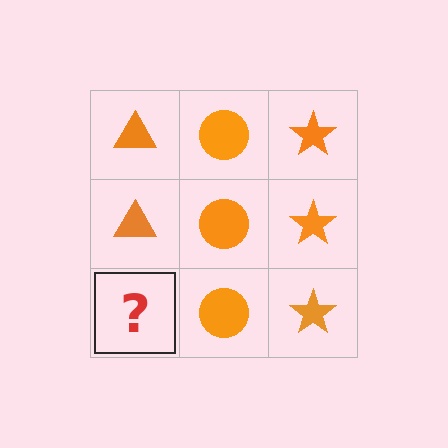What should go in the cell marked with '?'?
The missing cell should contain an orange triangle.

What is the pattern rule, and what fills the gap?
The rule is that each column has a consistent shape. The gap should be filled with an orange triangle.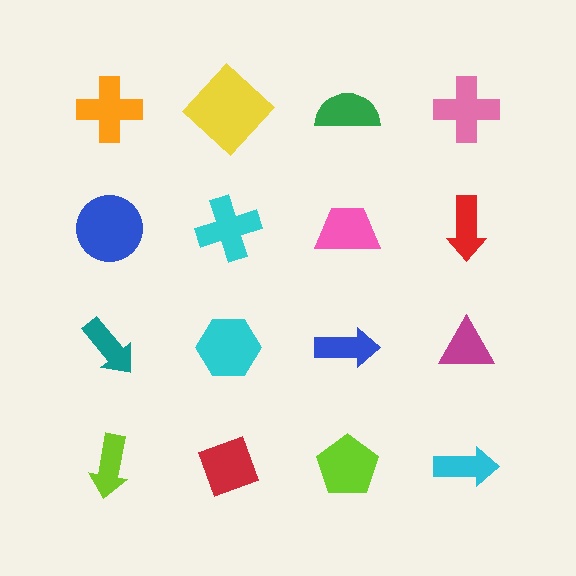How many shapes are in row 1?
4 shapes.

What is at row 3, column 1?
A teal arrow.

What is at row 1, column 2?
A yellow diamond.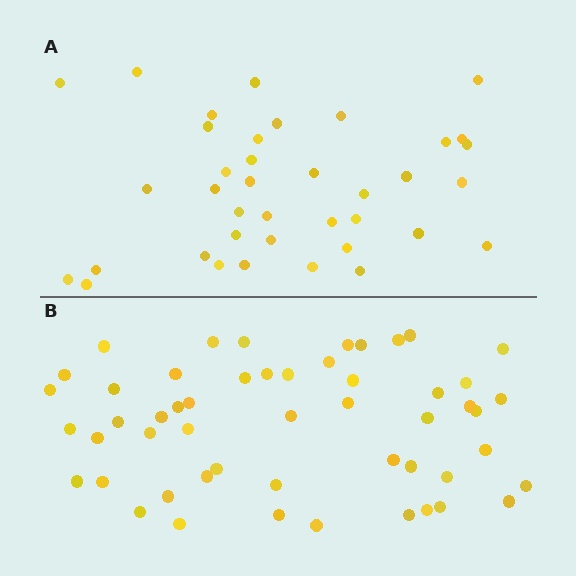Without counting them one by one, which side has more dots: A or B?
Region B (the bottom region) has more dots.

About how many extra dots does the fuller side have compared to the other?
Region B has approximately 15 more dots than region A.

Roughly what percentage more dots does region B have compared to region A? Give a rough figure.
About 35% more.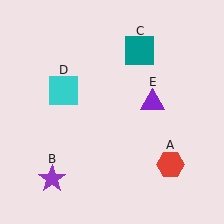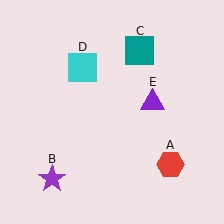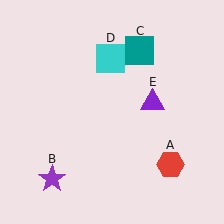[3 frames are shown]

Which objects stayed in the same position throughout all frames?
Red hexagon (object A) and purple star (object B) and teal square (object C) and purple triangle (object E) remained stationary.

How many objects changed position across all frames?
1 object changed position: cyan square (object D).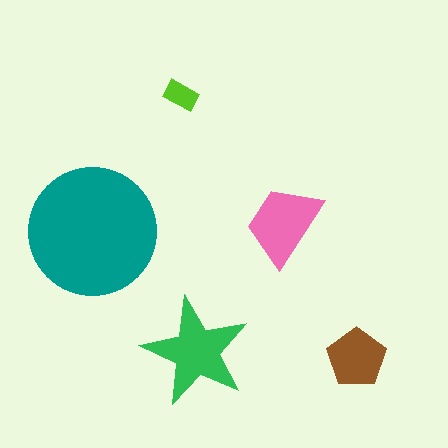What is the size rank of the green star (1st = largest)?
2nd.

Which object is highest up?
The lime rectangle is topmost.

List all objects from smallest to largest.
The lime rectangle, the brown pentagon, the pink trapezoid, the green star, the teal circle.